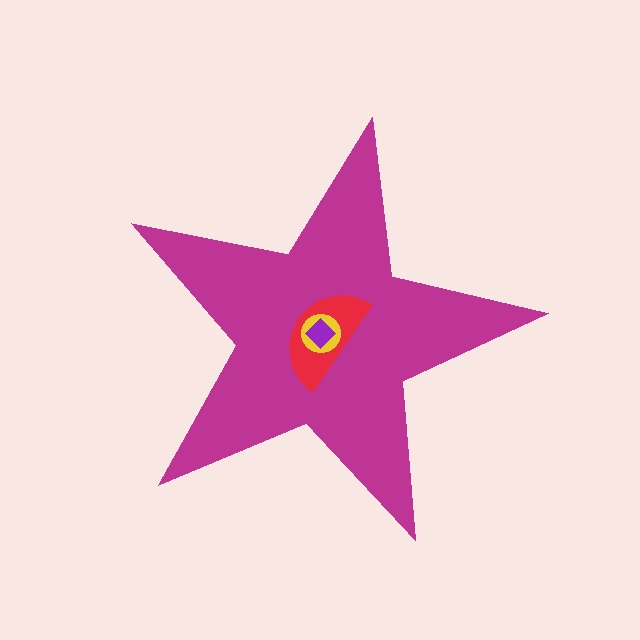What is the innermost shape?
The purple diamond.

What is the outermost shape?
The magenta star.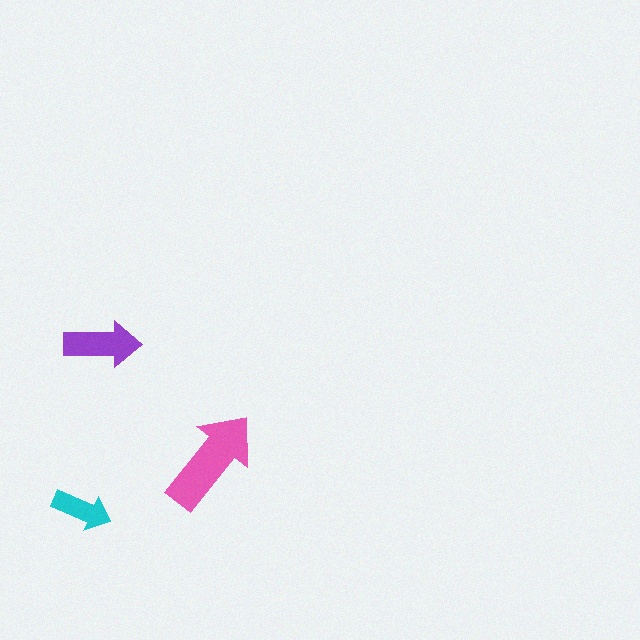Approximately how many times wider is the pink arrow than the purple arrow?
About 1.5 times wider.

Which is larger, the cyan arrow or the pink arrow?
The pink one.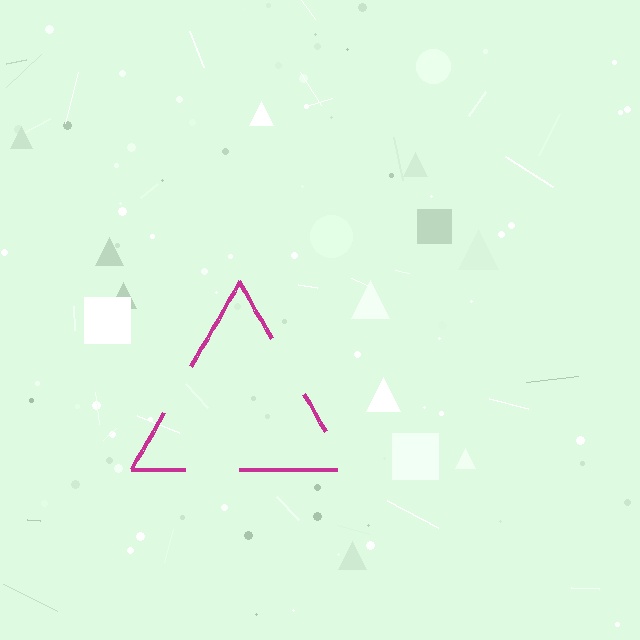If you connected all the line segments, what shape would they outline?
They would outline a triangle.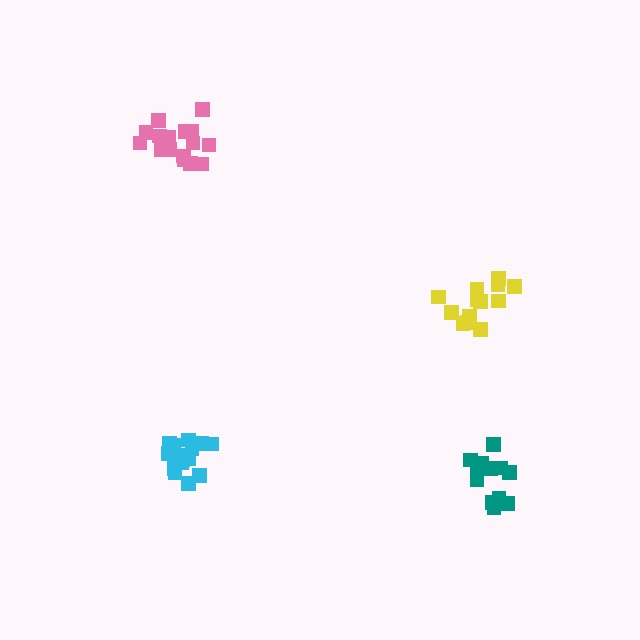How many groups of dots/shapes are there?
There are 4 groups.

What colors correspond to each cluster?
The clusters are colored: yellow, pink, teal, cyan.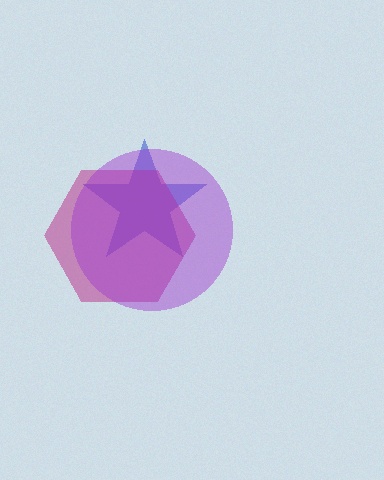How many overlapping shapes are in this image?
There are 3 overlapping shapes in the image.